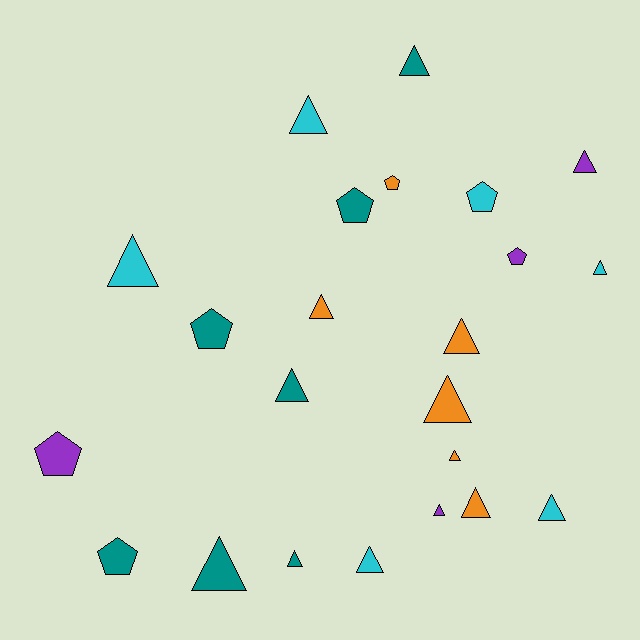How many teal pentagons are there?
There are 3 teal pentagons.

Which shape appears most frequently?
Triangle, with 16 objects.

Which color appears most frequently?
Teal, with 7 objects.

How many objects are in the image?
There are 23 objects.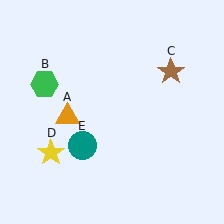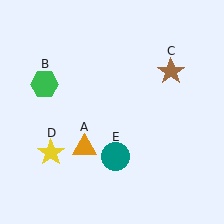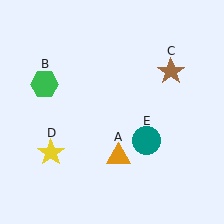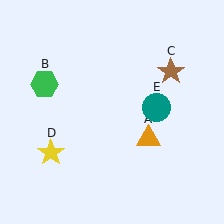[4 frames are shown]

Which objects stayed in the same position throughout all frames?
Green hexagon (object B) and brown star (object C) and yellow star (object D) remained stationary.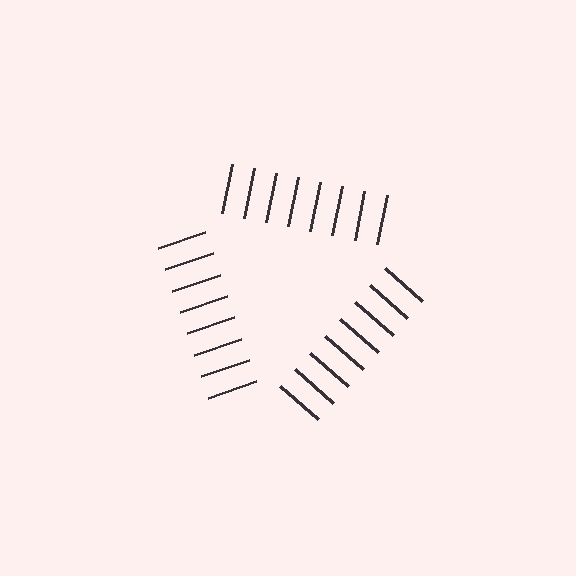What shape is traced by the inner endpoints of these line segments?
An illusory triangle — the line segments terminate on its edges but no continuous stroke is drawn.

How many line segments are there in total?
24 — 8 along each of the 3 edges.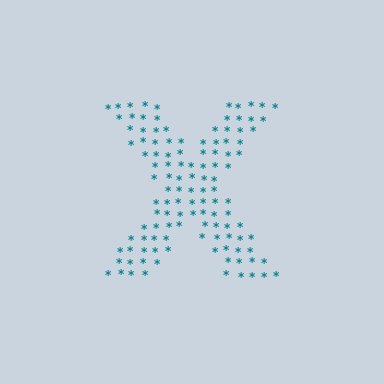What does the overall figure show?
The overall figure shows the letter X.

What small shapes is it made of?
It is made of small asterisks.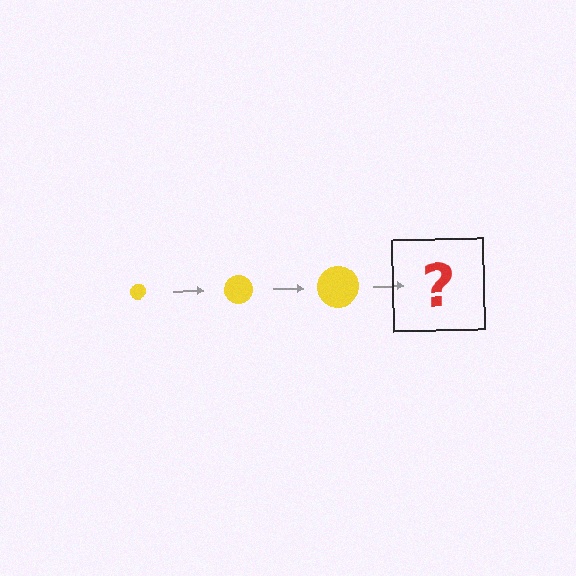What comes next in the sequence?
The next element should be a yellow circle, larger than the previous one.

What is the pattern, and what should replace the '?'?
The pattern is that the circle gets progressively larger each step. The '?' should be a yellow circle, larger than the previous one.